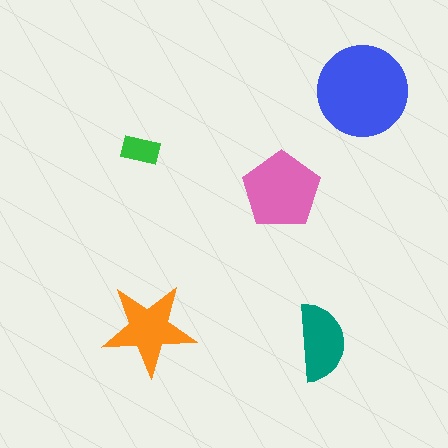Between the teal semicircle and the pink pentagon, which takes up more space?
The pink pentagon.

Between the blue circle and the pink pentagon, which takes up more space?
The blue circle.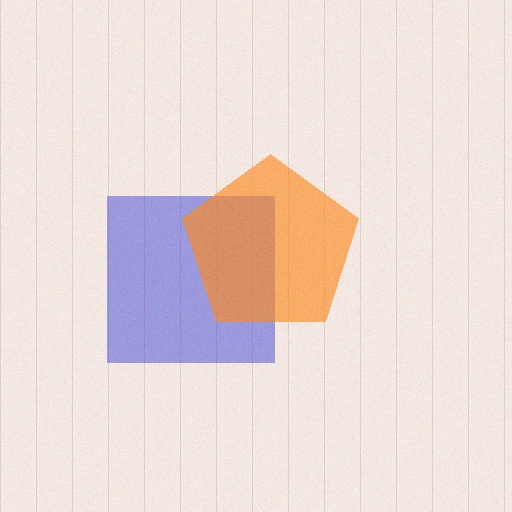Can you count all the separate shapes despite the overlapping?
Yes, there are 2 separate shapes.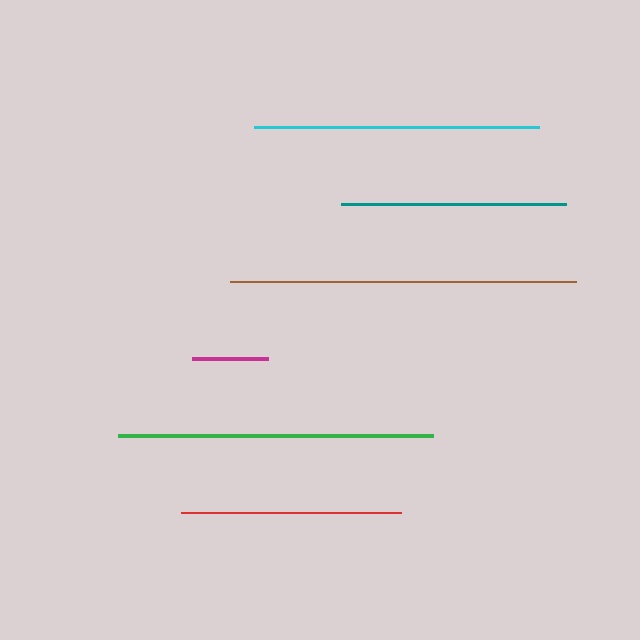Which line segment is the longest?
The brown line is the longest at approximately 346 pixels.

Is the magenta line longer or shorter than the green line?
The green line is longer than the magenta line.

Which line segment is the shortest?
The magenta line is the shortest at approximately 76 pixels.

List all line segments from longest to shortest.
From longest to shortest: brown, green, cyan, teal, red, magenta.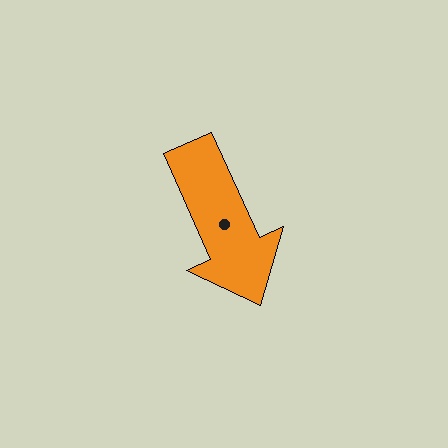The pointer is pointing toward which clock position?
Roughly 5 o'clock.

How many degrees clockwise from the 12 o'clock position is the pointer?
Approximately 156 degrees.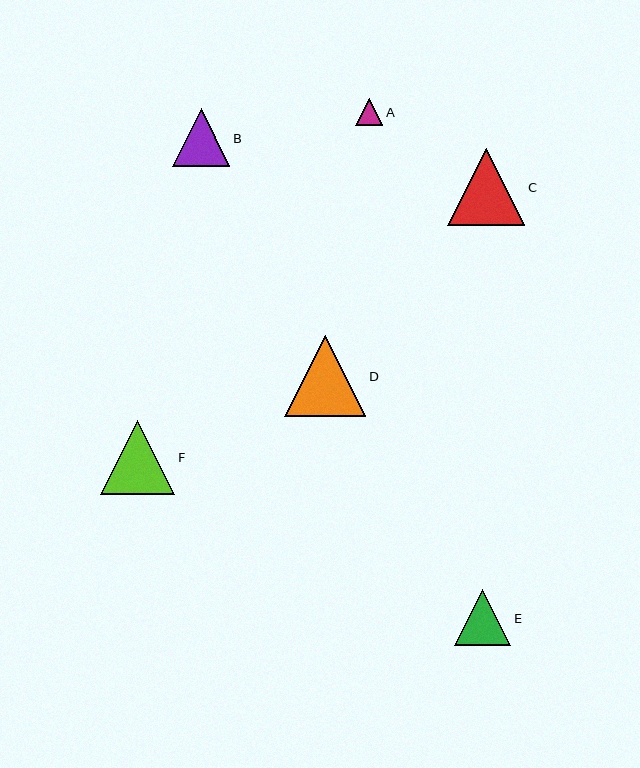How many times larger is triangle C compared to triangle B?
Triangle C is approximately 1.3 times the size of triangle B.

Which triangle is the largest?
Triangle D is the largest with a size of approximately 81 pixels.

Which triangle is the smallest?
Triangle A is the smallest with a size of approximately 27 pixels.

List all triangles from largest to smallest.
From largest to smallest: D, C, F, B, E, A.